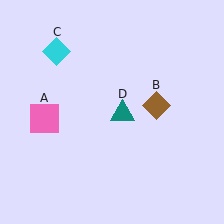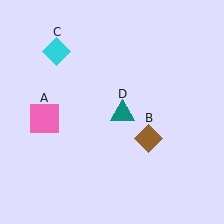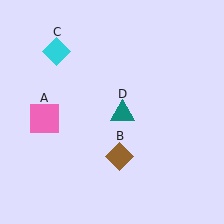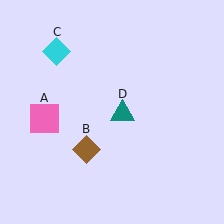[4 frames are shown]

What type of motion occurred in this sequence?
The brown diamond (object B) rotated clockwise around the center of the scene.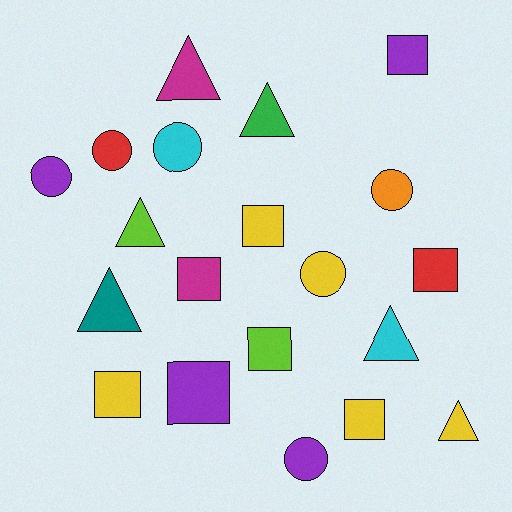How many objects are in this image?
There are 20 objects.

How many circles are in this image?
There are 6 circles.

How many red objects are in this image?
There are 2 red objects.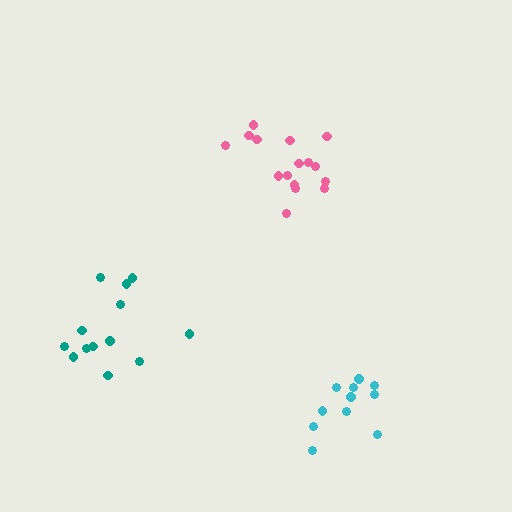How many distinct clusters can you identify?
There are 3 distinct clusters.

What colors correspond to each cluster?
The clusters are colored: teal, pink, cyan.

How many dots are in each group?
Group 1: 13 dots, Group 2: 16 dots, Group 3: 11 dots (40 total).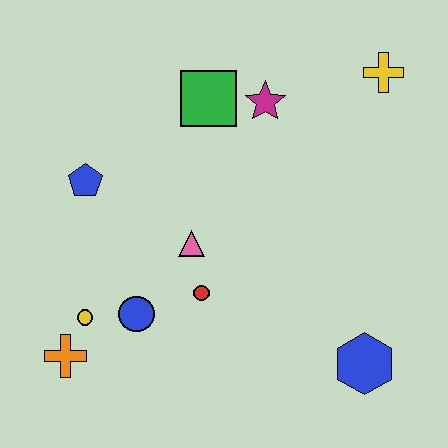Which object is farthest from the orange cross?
The yellow cross is farthest from the orange cross.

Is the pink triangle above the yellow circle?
Yes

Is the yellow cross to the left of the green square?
No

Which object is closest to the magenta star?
The green square is closest to the magenta star.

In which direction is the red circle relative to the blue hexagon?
The red circle is to the left of the blue hexagon.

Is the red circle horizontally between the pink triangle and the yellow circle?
No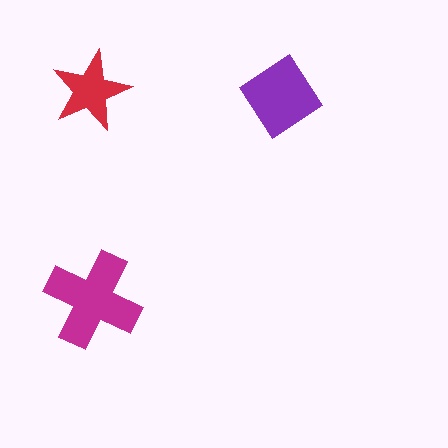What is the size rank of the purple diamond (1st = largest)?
2nd.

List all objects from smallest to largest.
The red star, the purple diamond, the magenta cross.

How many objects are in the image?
There are 3 objects in the image.